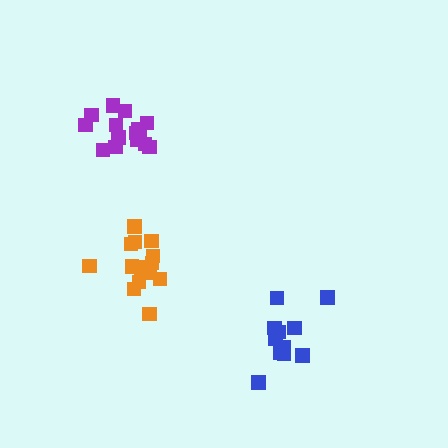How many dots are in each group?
Group 1: 14 dots, Group 2: 11 dots, Group 3: 15 dots (40 total).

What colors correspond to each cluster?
The clusters are colored: orange, blue, purple.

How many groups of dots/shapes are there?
There are 3 groups.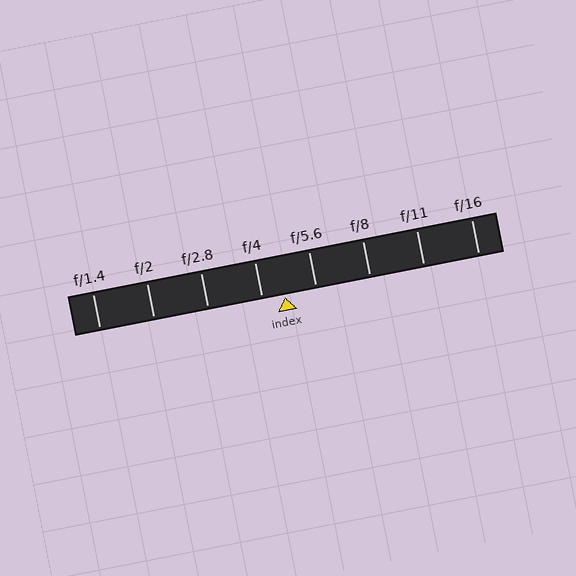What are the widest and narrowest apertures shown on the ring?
The widest aperture shown is f/1.4 and the narrowest is f/16.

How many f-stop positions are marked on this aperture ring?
There are 8 f-stop positions marked.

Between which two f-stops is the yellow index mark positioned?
The index mark is between f/4 and f/5.6.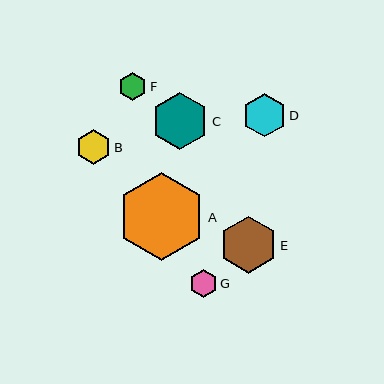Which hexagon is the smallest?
Hexagon G is the smallest with a size of approximately 27 pixels.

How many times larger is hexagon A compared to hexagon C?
Hexagon A is approximately 1.5 times the size of hexagon C.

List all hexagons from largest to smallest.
From largest to smallest: A, C, E, D, B, F, G.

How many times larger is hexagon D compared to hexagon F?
Hexagon D is approximately 1.5 times the size of hexagon F.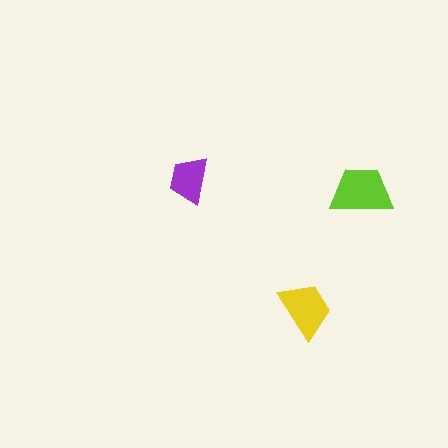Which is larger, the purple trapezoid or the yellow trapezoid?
The yellow one.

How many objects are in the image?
There are 3 objects in the image.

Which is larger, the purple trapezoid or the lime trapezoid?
The lime one.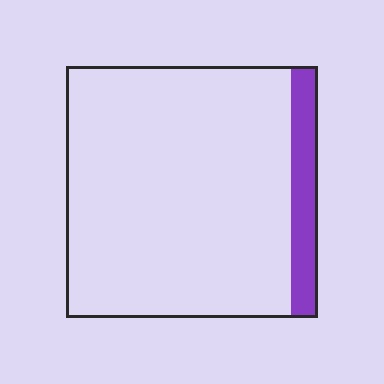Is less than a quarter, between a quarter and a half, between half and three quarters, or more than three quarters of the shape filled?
Less than a quarter.